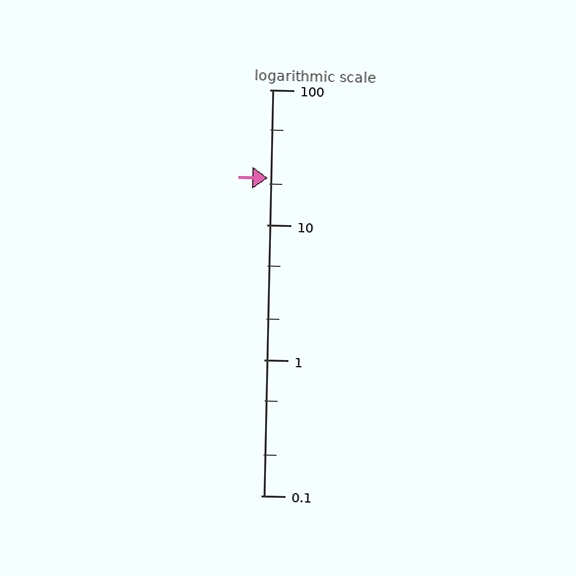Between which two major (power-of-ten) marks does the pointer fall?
The pointer is between 10 and 100.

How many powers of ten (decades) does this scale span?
The scale spans 3 decades, from 0.1 to 100.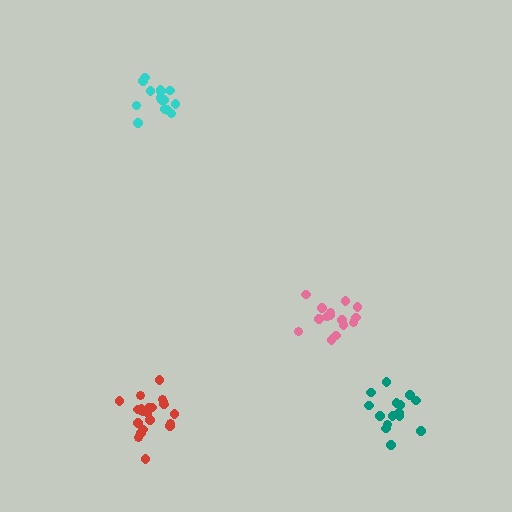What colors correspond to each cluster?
The clusters are colored: teal, cyan, pink, red.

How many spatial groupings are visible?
There are 4 spatial groupings.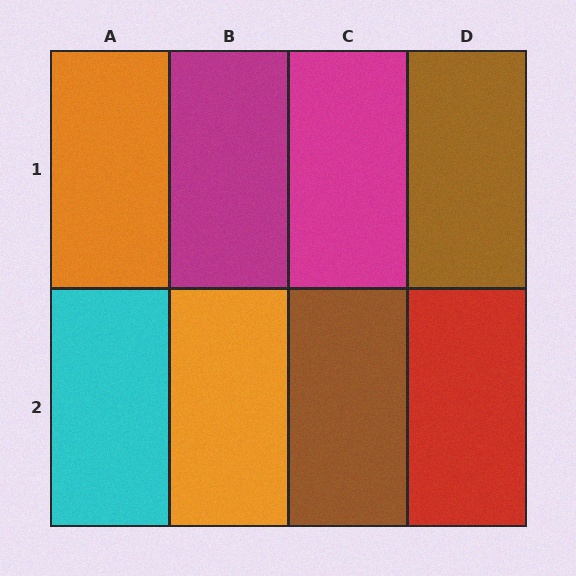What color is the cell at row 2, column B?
Orange.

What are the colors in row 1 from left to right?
Orange, magenta, magenta, brown.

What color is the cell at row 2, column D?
Red.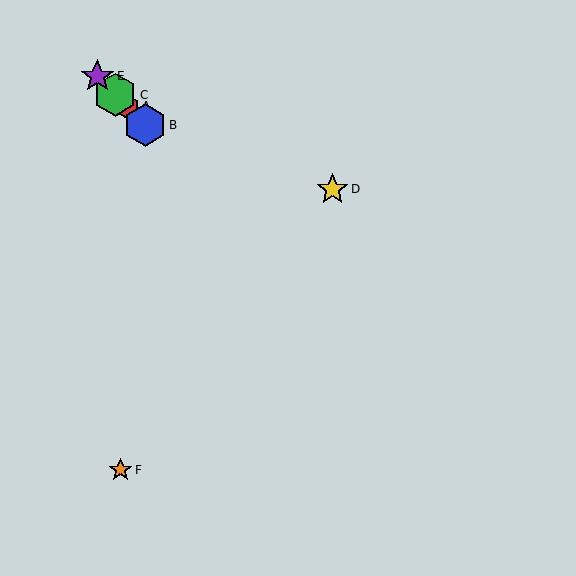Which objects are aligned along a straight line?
Objects A, B, C, E are aligned along a straight line.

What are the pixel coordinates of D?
Object D is at (332, 189).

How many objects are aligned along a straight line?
4 objects (A, B, C, E) are aligned along a straight line.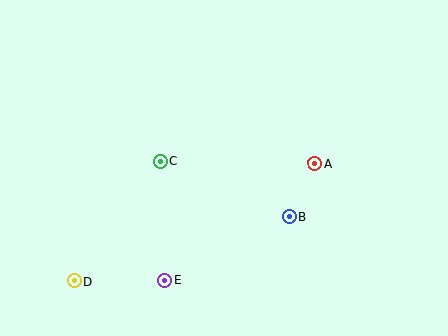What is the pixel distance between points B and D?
The distance between B and D is 224 pixels.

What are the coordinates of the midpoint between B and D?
The midpoint between B and D is at (182, 249).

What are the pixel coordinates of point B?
Point B is at (289, 217).